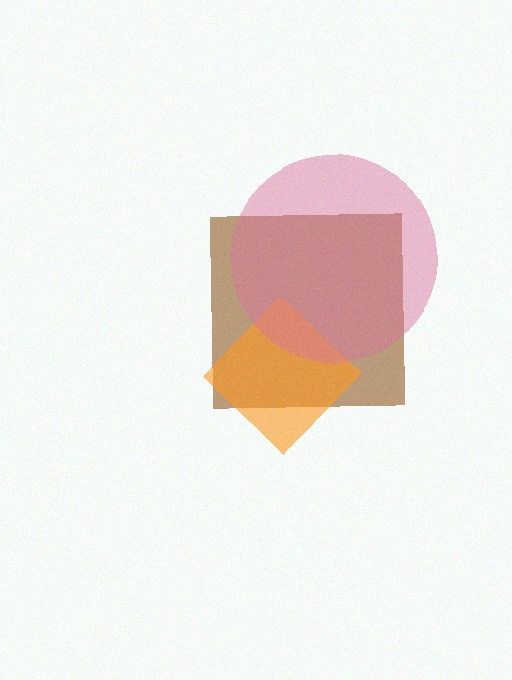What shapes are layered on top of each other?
The layered shapes are: a brown square, an orange diamond, a pink circle.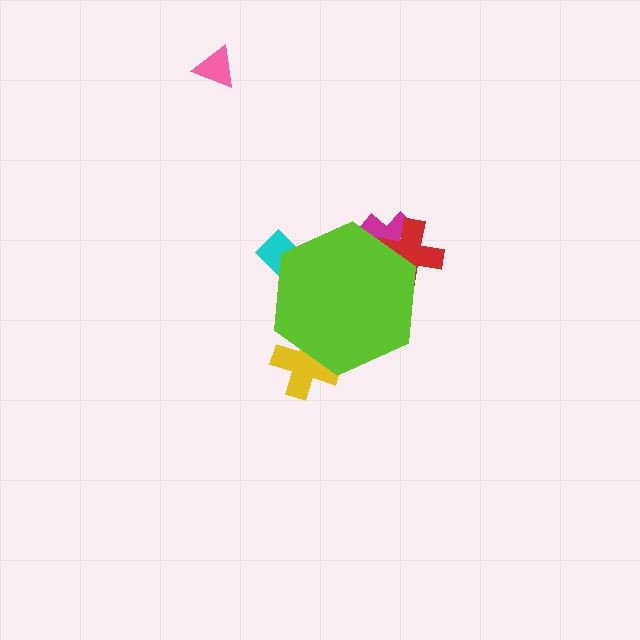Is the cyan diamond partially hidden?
Yes, the cyan diamond is partially hidden behind the lime hexagon.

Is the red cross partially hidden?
Yes, the red cross is partially hidden behind the lime hexagon.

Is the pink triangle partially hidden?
No, the pink triangle is fully visible.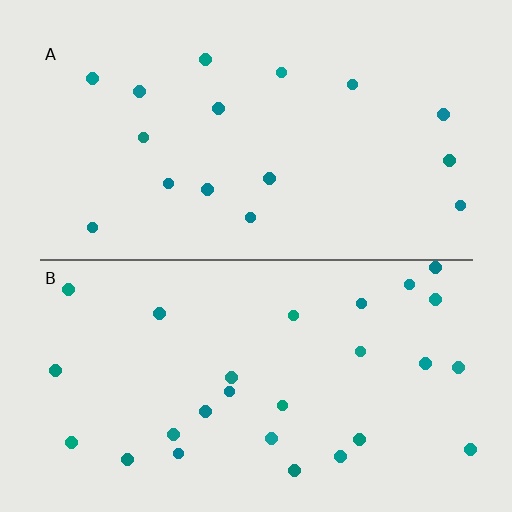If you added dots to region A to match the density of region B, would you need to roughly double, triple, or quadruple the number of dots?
Approximately double.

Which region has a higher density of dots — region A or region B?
B (the bottom).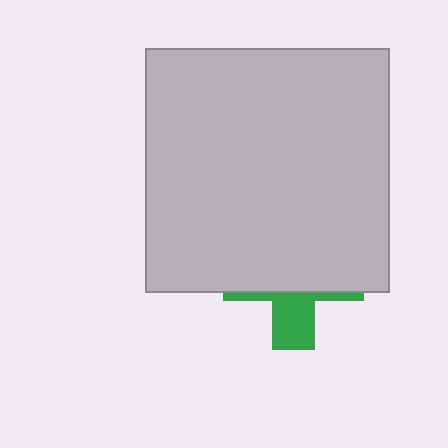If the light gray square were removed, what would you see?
You would see the complete green cross.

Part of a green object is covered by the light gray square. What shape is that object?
It is a cross.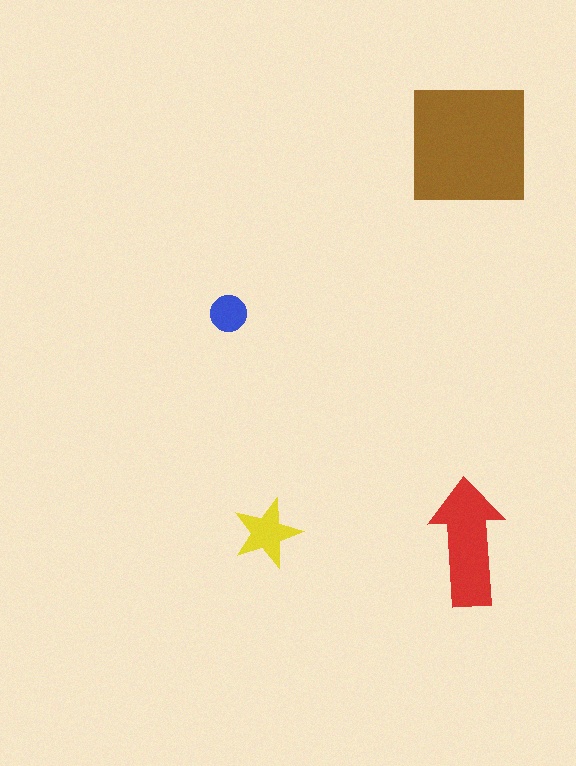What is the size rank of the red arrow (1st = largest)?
2nd.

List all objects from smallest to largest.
The blue circle, the yellow star, the red arrow, the brown square.